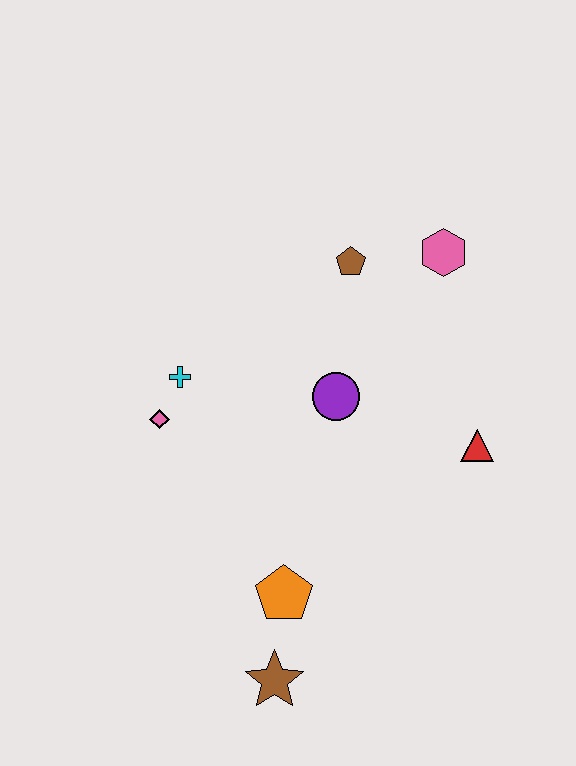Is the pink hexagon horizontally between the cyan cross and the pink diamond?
No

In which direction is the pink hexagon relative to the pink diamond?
The pink hexagon is to the right of the pink diamond.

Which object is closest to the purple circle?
The brown pentagon is closest to the purple circle.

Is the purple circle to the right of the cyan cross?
Yes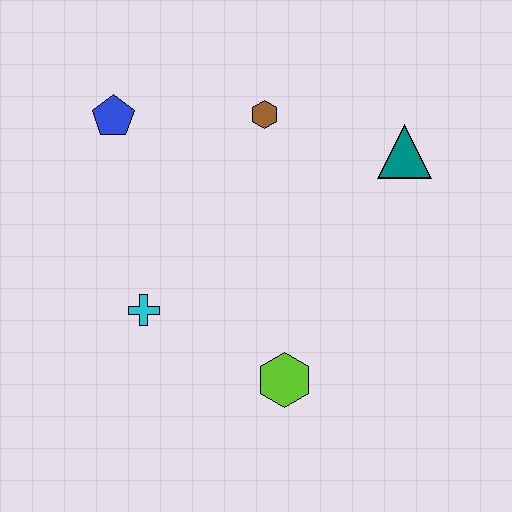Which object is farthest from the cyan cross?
The teal triangle is farthest from the cyan cross.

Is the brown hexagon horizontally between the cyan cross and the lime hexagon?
Yes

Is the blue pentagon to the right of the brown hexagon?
No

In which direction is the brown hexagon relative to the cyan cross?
The brown hexagon is above the cyan cross.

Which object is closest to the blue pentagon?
The brown hexagon is closest to the blue pentagon.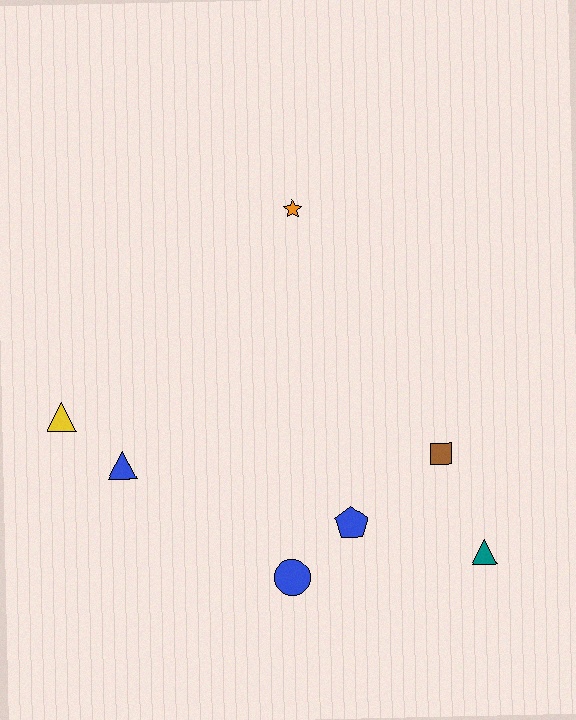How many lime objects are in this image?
There are no lime objects.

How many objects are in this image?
There are 7 objects.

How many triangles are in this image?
There are 3 triangles.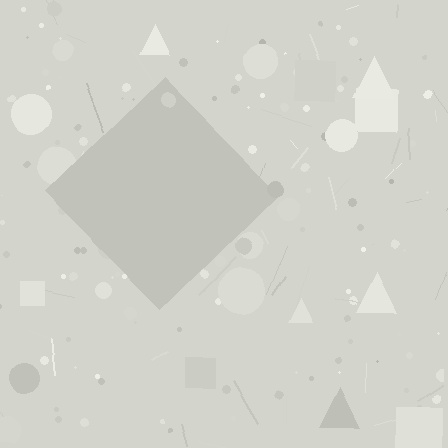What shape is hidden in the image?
A diamond is hidden in the image.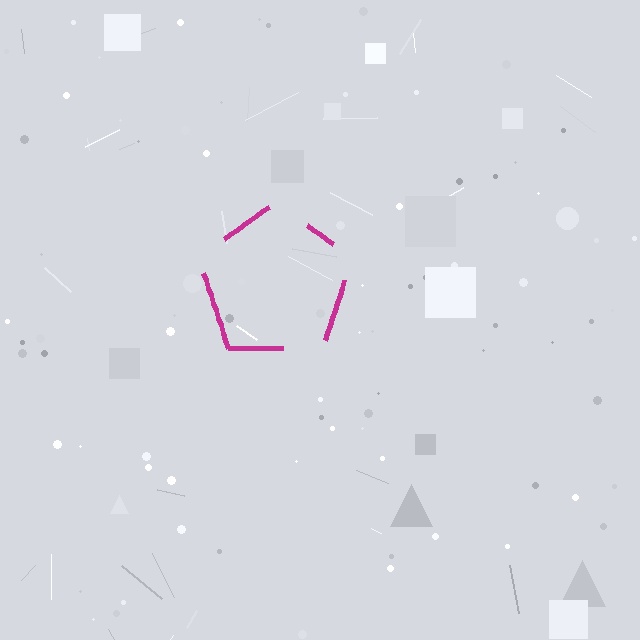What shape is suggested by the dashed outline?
The dashed outline suggests a pentagon.